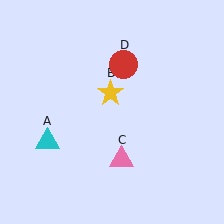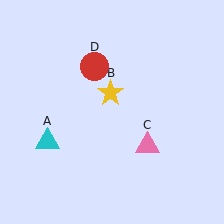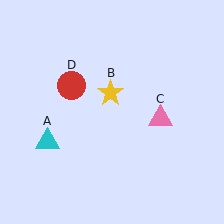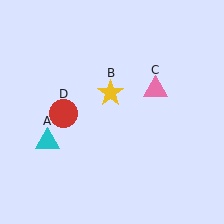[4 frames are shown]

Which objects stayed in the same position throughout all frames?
Cyan triangle (object A) and yellow star (object B) remained stationary.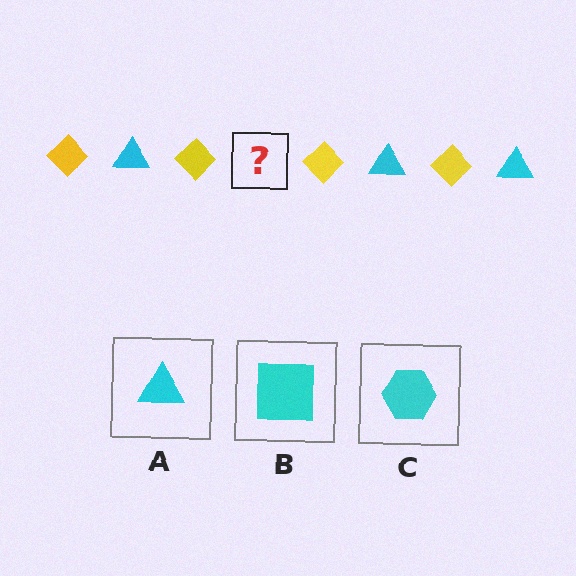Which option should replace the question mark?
Option A.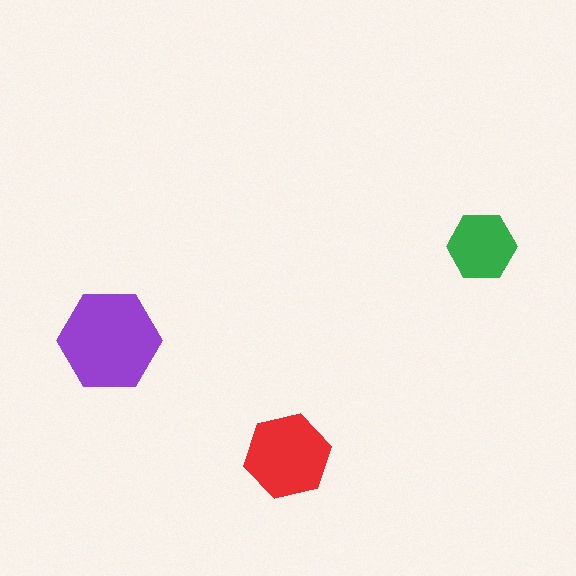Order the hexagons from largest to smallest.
the purple one, the red one, the green one.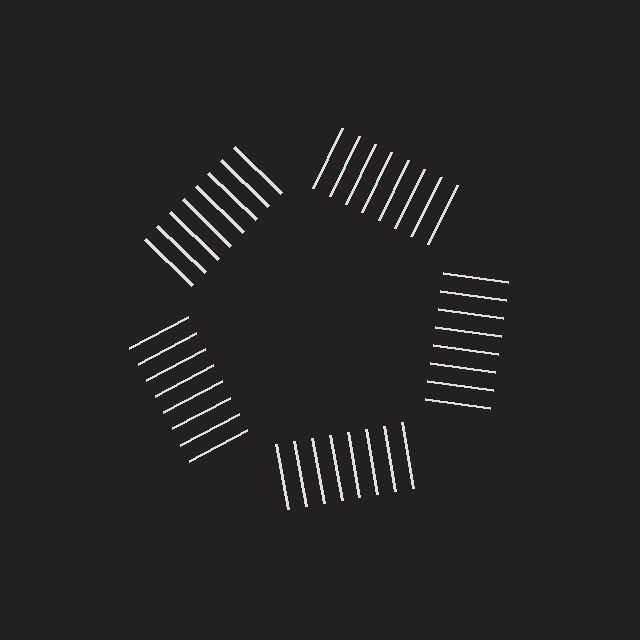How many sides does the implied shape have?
5 sides — the line-ends trace a pentagon.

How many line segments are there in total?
40 — 8 along each of the 5 edges.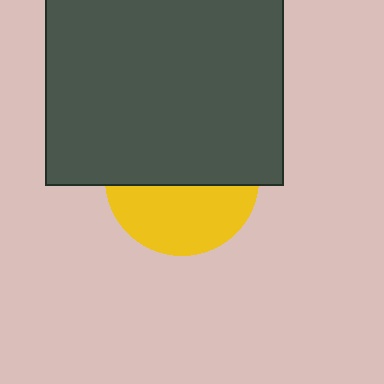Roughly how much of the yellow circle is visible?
A small part of it is visible (roughly 45%).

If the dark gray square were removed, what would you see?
You would see the complete yellow circle.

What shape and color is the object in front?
The object in front is a dark gray square.